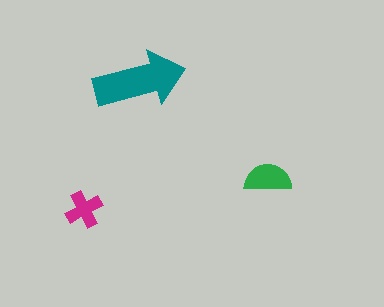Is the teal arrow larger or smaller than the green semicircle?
Larger.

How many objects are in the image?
There are 3 objects in the image.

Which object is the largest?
The teal arrow.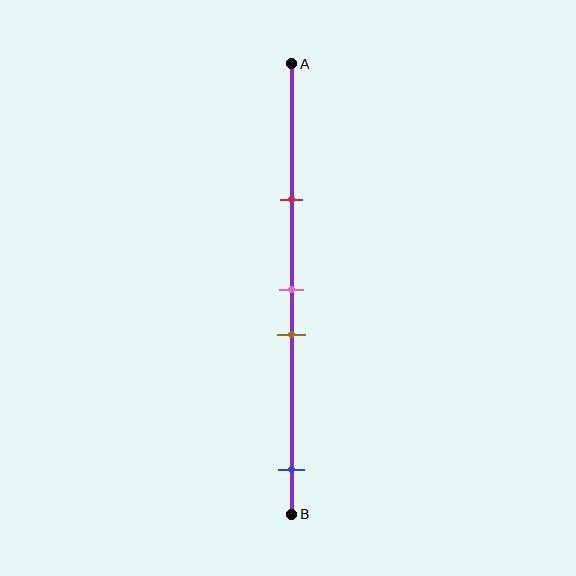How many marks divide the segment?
There are 4 marks dividing the segment.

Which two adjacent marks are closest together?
The pink and brown marks are the closest adjacent pair.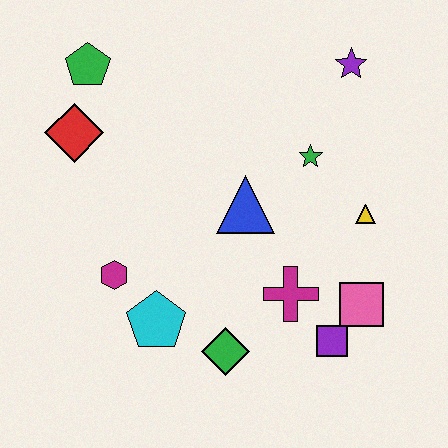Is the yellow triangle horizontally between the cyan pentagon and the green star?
No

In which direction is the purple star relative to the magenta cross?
The purple star is above the magenta cross.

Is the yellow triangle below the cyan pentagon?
No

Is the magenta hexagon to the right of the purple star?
No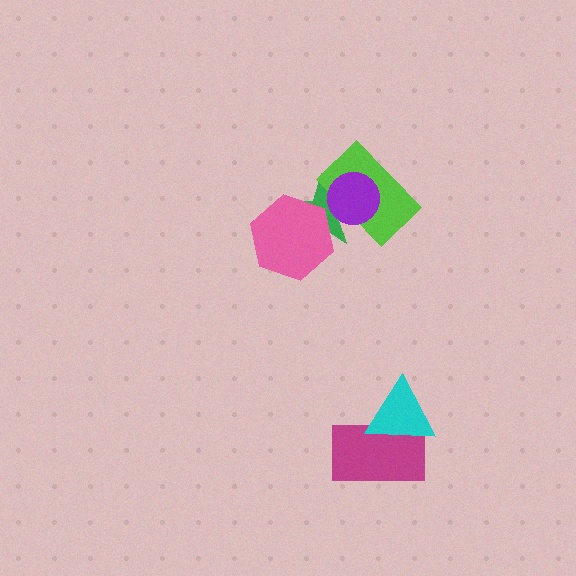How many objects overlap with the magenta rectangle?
1 object overlaps with the magenta rectangle.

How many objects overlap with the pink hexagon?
1 object overlaps with the pink hexagon.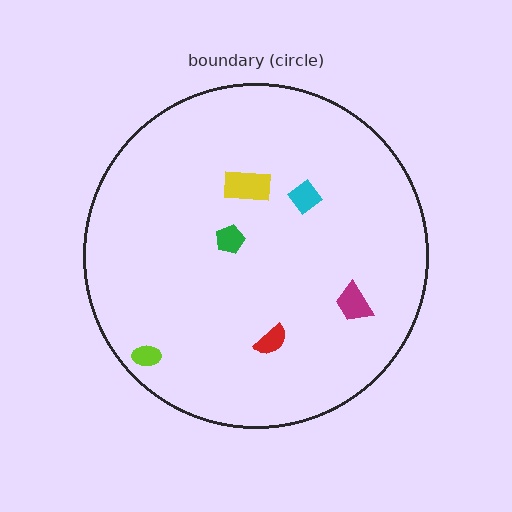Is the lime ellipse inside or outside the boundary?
Inside.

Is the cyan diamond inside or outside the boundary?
Inside.